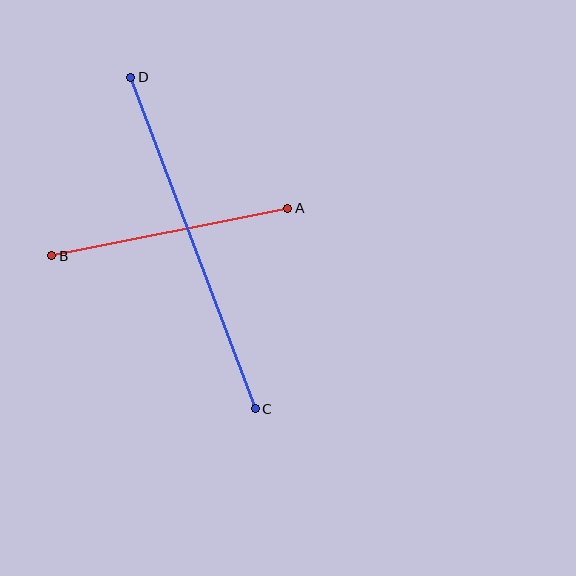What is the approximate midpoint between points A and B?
The midpoint is at approximately (170, 232) pixels.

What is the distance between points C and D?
The distance is approximately 354 pixels.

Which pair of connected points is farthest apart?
Points C and D are farthest apart.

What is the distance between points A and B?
The distance is approximately 241 pixels.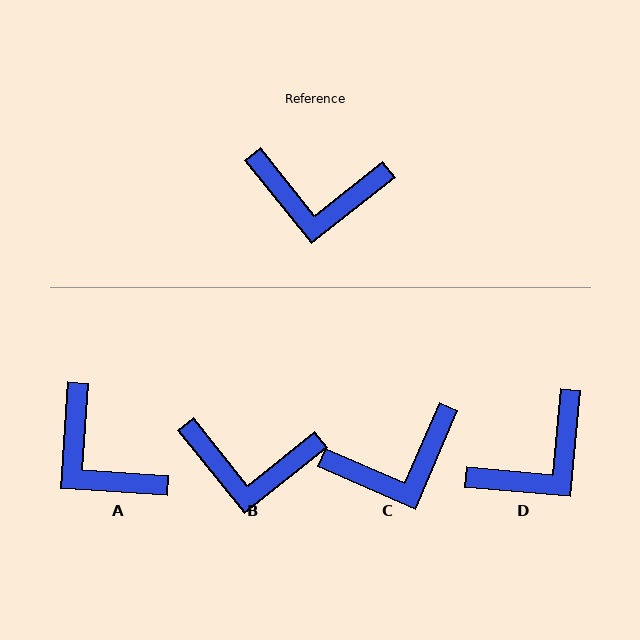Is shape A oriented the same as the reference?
No, it is off by about 43 degrees.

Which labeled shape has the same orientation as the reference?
B.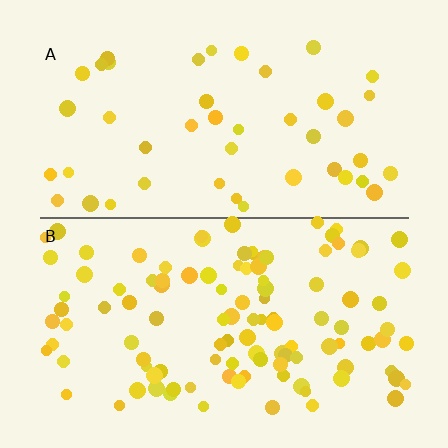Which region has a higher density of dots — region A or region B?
B (the bottom).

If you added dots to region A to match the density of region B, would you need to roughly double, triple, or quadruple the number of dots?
Approximately double.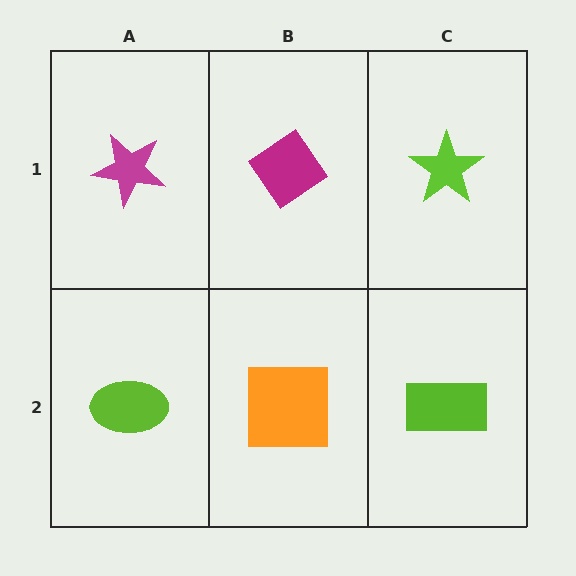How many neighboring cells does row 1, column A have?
2.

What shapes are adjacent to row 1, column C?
A lime rectangle (row 2, column C), a magenta diamond (row 1, column B).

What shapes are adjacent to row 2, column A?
A magenta star (row 1, column A), an orange square (row 2, column B).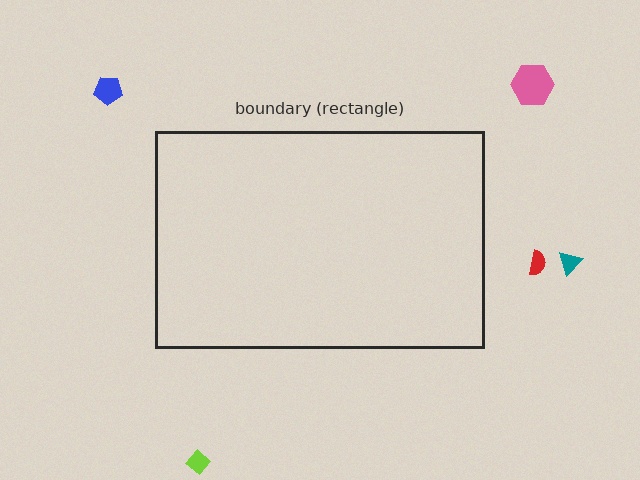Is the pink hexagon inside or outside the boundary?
Outside.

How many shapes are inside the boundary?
0 inside, 5 outside.